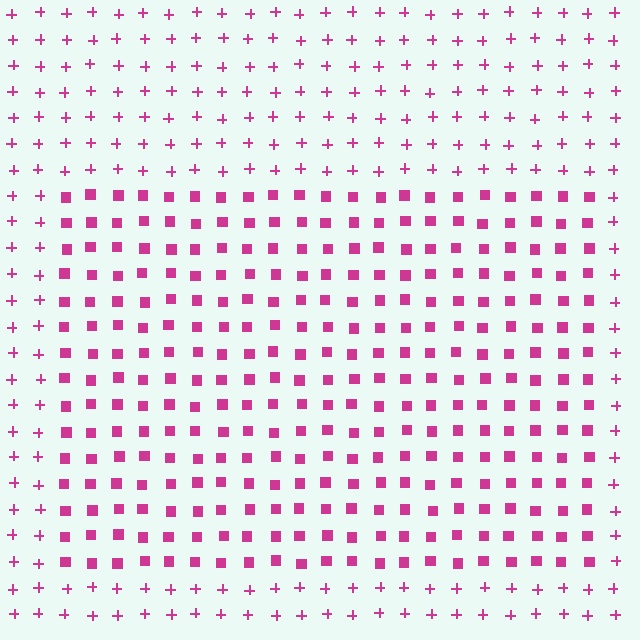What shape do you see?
I see a rectangle.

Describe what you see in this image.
The image is filled with small magenta elements arranged in a uniform grid. A rectangle-shaped region contains squares, while the surrounding area contains plus signs. The boundary is defined purely by the change in element shape.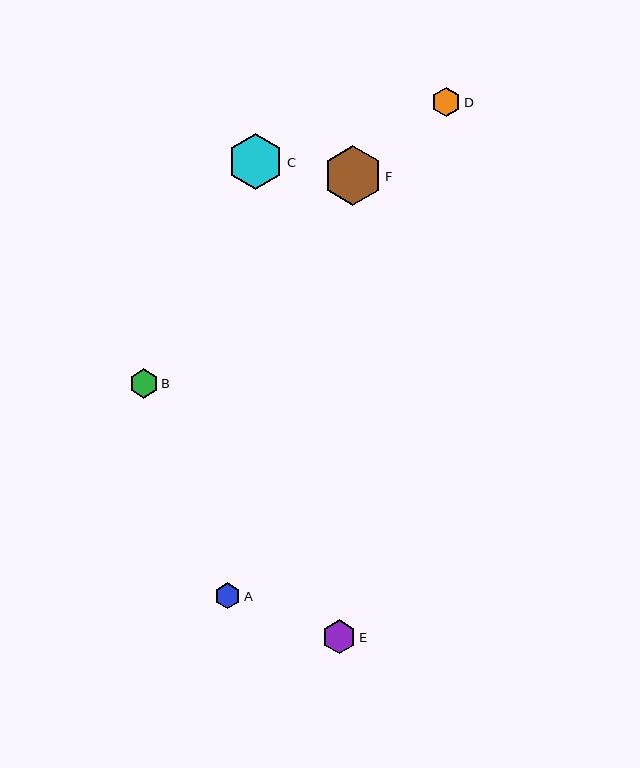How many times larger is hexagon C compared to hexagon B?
Hexagon C is approximately 1.9 times the size of hexagon B.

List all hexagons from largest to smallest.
From largest to smallest: F, C, E, D, B, A.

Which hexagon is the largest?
Hexagon F is the largest with a size of approximately 59 pixels.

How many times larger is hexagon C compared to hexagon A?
Hexagon C is approximately 2.1 times the size of hexagon A.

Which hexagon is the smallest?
Hexagon A is the smallest with a size of approximately 26 pixels.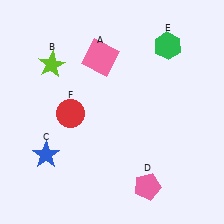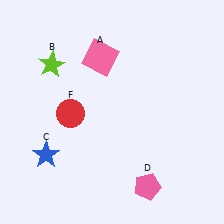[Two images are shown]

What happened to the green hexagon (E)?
The green hexagon (E) was removed in Image 2. It was in the top-right area of Image 1.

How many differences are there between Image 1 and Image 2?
There is 1 difference between the two images.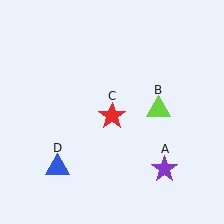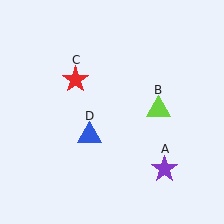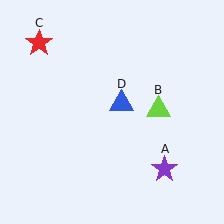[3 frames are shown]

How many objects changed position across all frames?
2 objects changed position: red star (object C), blue triangle (object D).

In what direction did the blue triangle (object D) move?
The blue triangle (object D) moved up and to the right.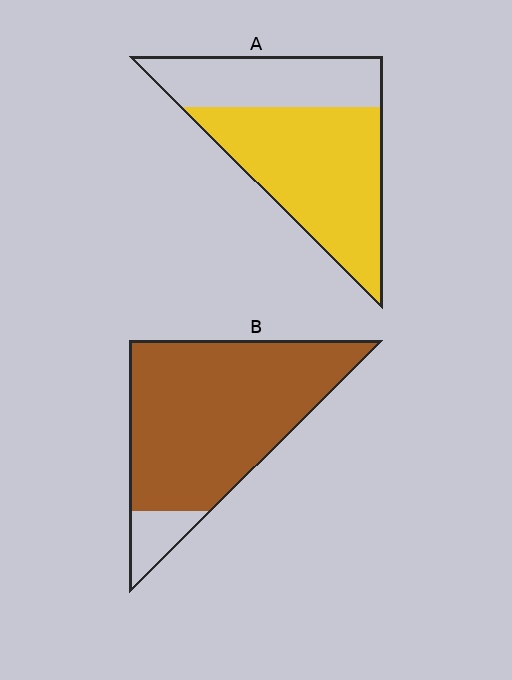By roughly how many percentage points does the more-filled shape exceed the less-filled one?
By roughly 25 percentage points (B over A).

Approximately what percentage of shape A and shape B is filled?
A is approximately 65% and B is approximately 90%.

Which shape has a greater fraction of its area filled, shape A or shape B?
Shape B.